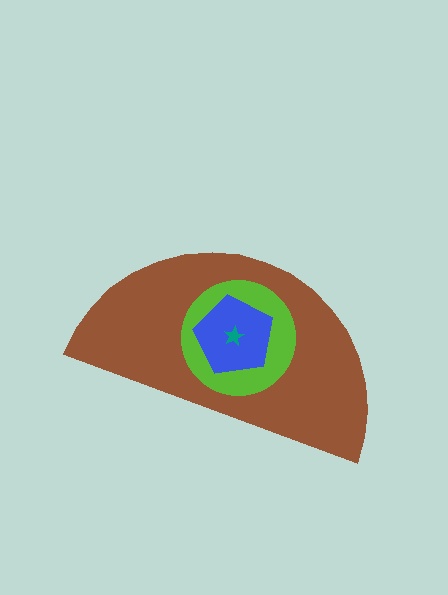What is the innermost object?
The teal star.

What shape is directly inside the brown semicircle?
The lime circle.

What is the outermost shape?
The brown semicircle.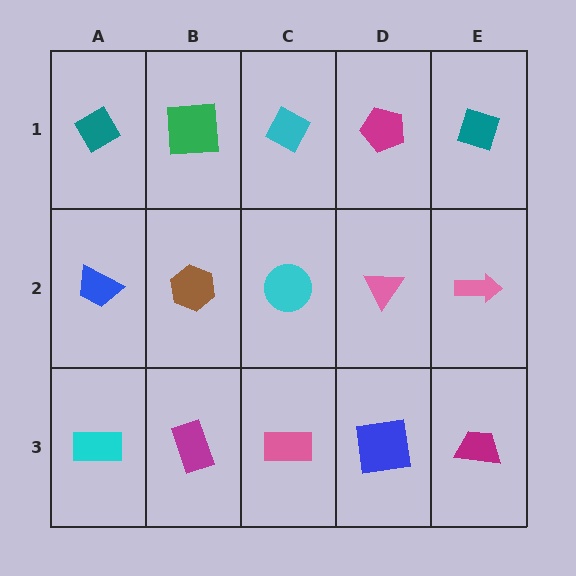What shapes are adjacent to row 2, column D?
A magenta pentagon (row 1, column D), a blue square (row 3, column D), a cyan circle (row 2, column C), a pink arrow (row 2, column E).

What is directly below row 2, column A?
A cyan rectangle.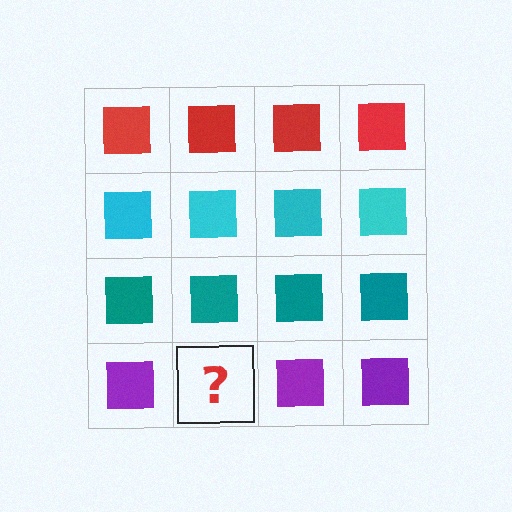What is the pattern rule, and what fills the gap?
The rule is that each row has a consistent color. The gap should be filled with a purple square.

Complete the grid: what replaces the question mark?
The question mark should be replaced with a purple square.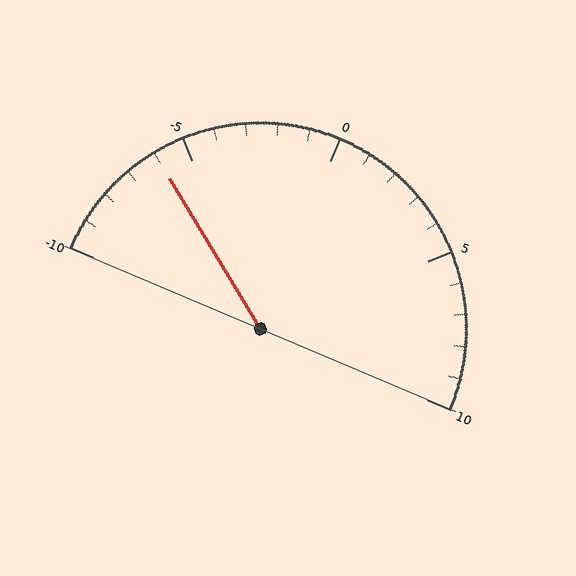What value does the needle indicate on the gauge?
The needle indicates approximately -6.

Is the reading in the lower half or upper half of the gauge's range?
The reading is in the lower half of the range (-10 to 10).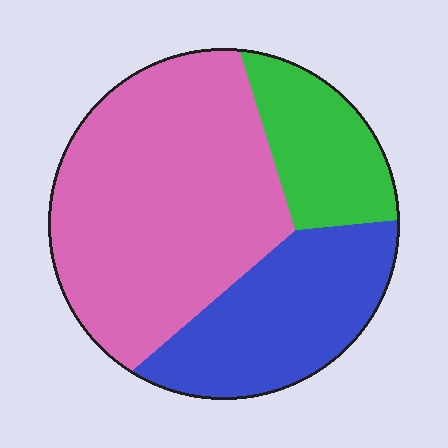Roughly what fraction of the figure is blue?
Blue covers 28% of the figure.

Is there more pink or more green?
Pink.